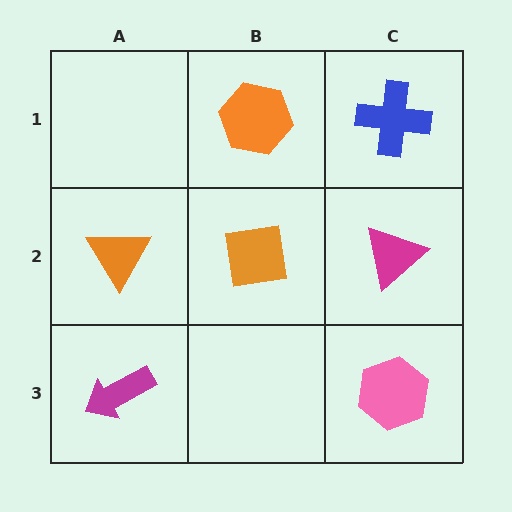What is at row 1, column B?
An orange hexagon.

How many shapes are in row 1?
2 shapes.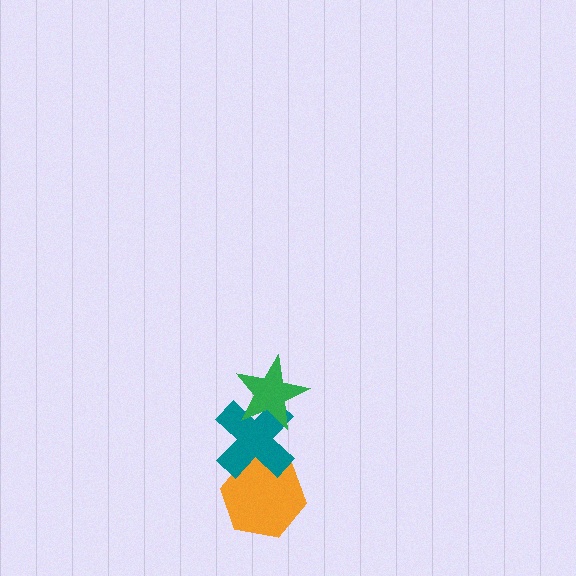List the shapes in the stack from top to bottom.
From top to bottom: the green star, the teal cross, the orange hexagon.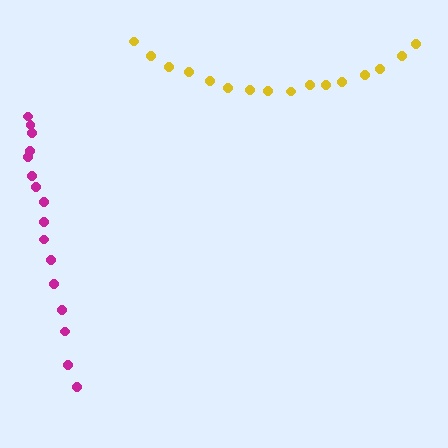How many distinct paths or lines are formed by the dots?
There are 2 distinct paths.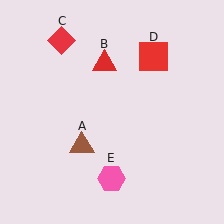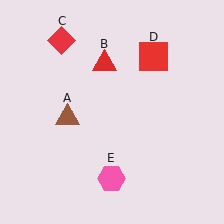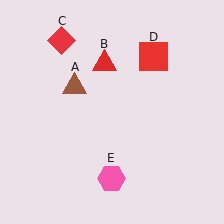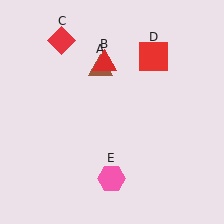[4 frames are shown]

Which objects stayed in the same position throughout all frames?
Red triangle (object B) and red diamond (object C) and red square (object D) and pink hexagon (object E) remained stationary.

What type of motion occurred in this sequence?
The brown triangle (object A) rotated clockwise around the center of the scene.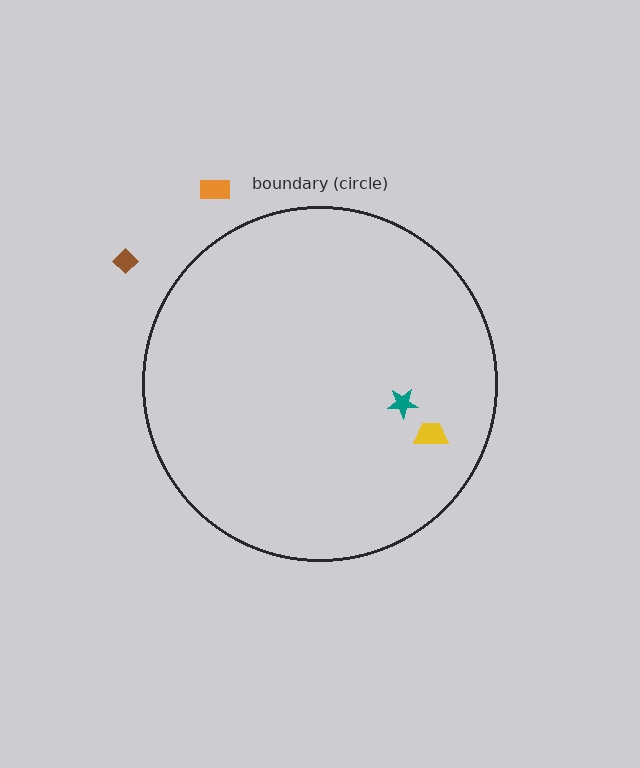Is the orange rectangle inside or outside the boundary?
Outside.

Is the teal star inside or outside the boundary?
Inside.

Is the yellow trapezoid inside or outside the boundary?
Inside.